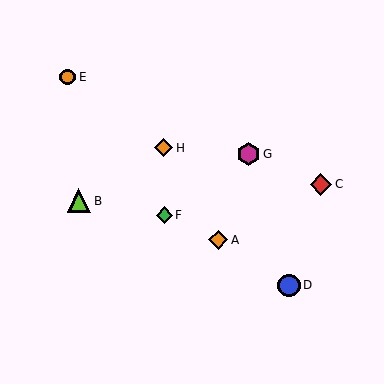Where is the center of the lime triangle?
The center of the lime triangle is at (79, 201).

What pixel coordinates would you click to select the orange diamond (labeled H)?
Click at (163, 148) to select the orange diamond H.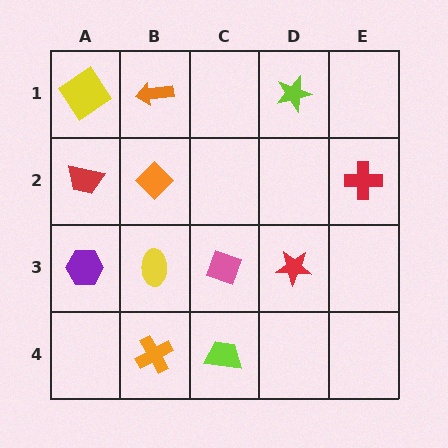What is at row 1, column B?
An orange arrow.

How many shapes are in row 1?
3 shapes.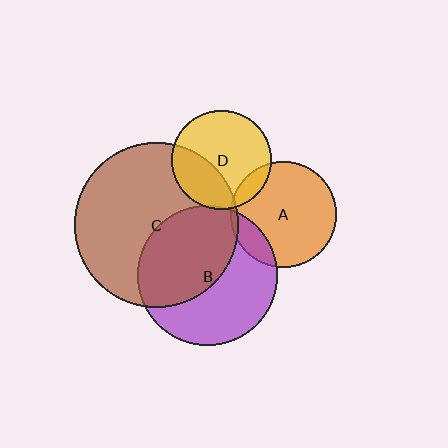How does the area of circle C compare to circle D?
Approximately 2.7 times.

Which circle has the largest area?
Circle C (brown).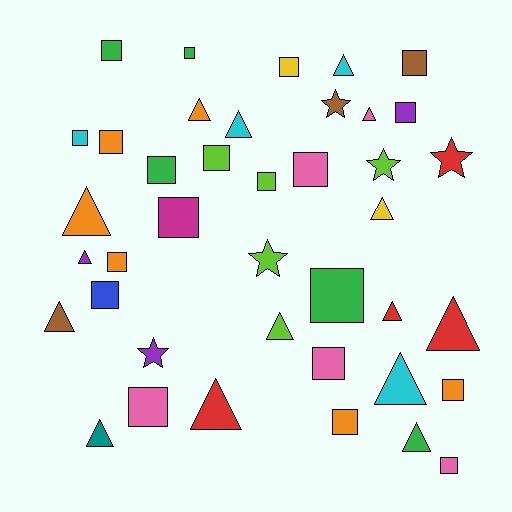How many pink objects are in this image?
There are 5 pink objects.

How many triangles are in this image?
There are 15 triangles.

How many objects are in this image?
There are 40 objects.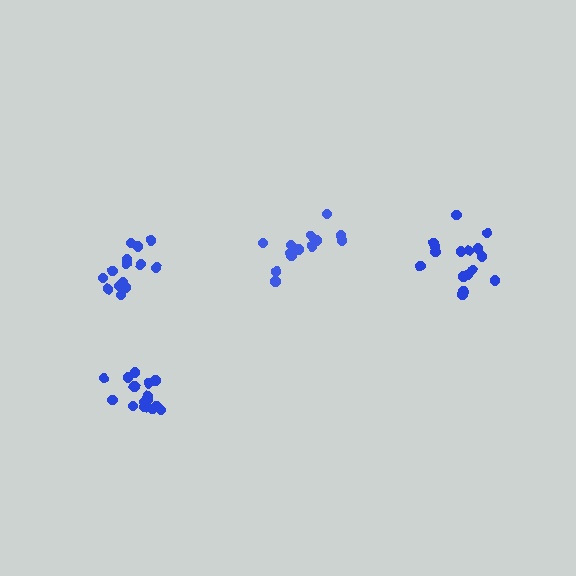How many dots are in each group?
Group 1: 14 dots, Group 2: 16 dots, Group 3: 16 dots, Group 4: 14 dots (60 total).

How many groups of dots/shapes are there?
There are 4 groups.